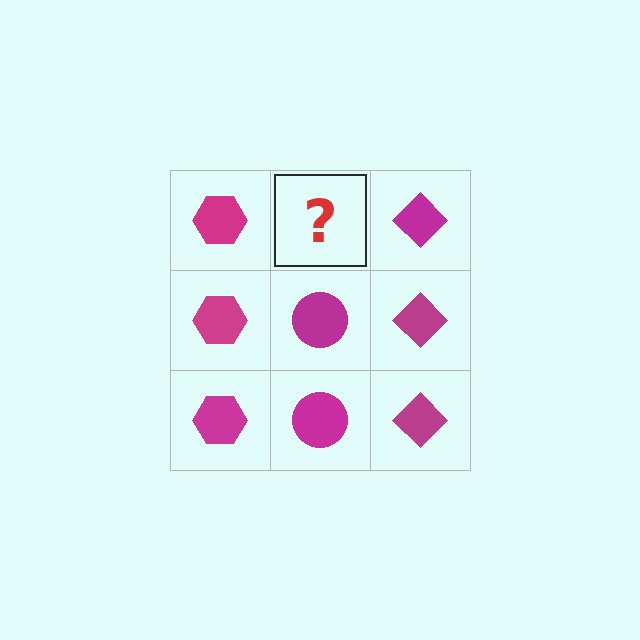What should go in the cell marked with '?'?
The missing cell should contain a magenta circle.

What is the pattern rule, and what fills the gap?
The rule is that each column has a consistent shape. The gap should be filled with a magenta circle.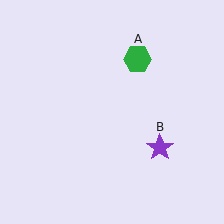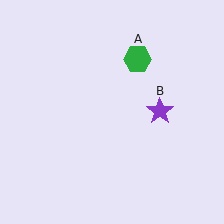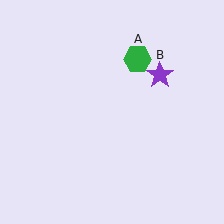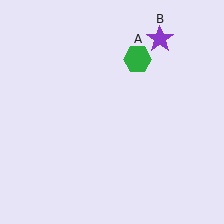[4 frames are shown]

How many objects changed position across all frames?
1 object changed position: purple star (object B).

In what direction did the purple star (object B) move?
The purple star (object B) moved up.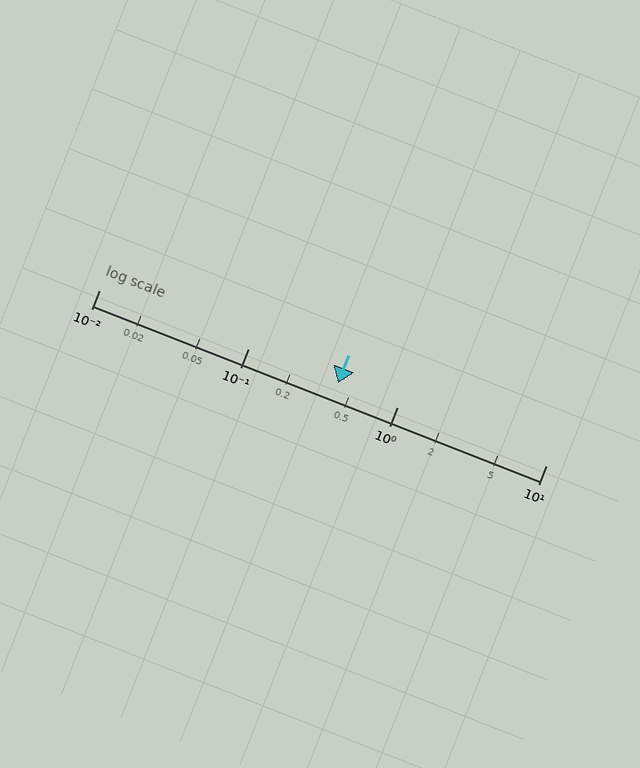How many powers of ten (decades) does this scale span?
The scale spans 3 decades, from 0.01 to 10.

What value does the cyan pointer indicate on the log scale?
The pointer indicates approximately 0.4.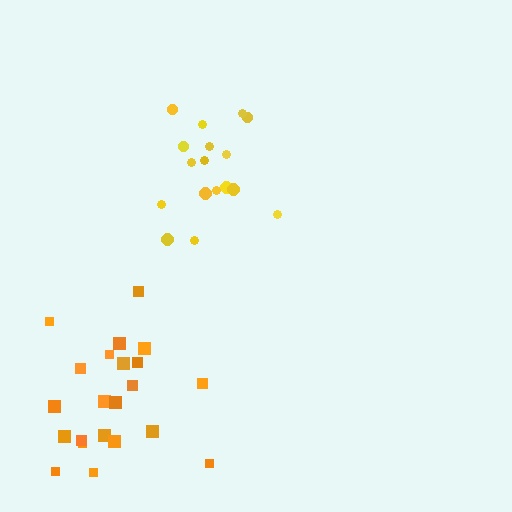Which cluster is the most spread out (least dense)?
Orange.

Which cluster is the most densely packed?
Yellow.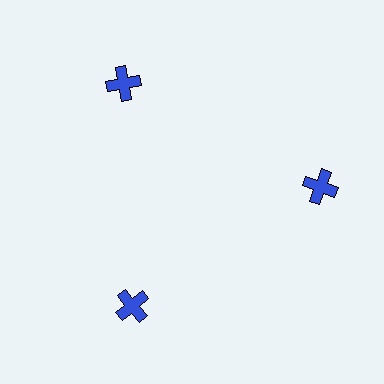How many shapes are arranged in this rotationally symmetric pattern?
There are 3 shapes, arranged in 3 groups of 1.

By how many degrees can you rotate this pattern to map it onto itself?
The pattern maps onto itself every 120 degrees of rotation.